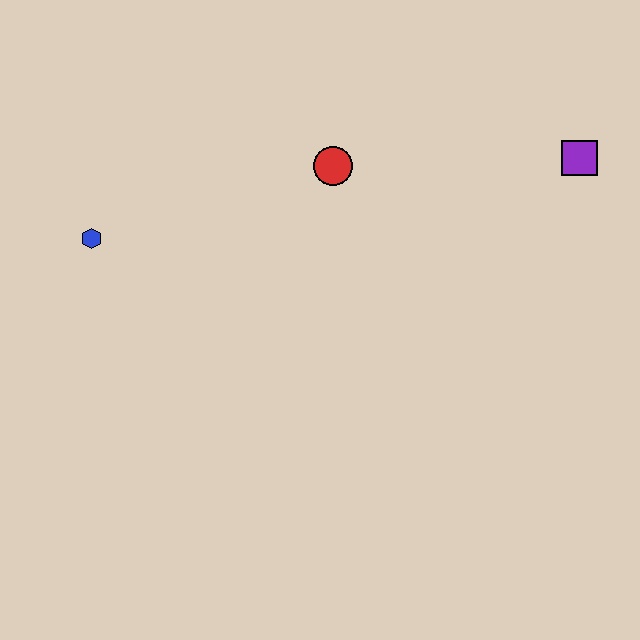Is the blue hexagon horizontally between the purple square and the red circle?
No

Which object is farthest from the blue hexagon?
The purple square is farthest from the blue hexagon.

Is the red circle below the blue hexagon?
No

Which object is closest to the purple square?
The red circle is closest to the purple square.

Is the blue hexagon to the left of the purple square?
Yes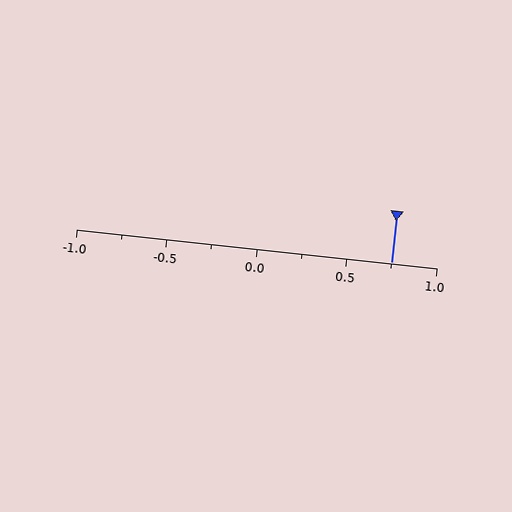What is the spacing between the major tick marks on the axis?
The major ticks are spaced 0.5 apart.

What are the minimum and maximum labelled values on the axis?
The axis runs from -1.0 to 1.0.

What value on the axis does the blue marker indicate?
The marker indicates approximately 0.75.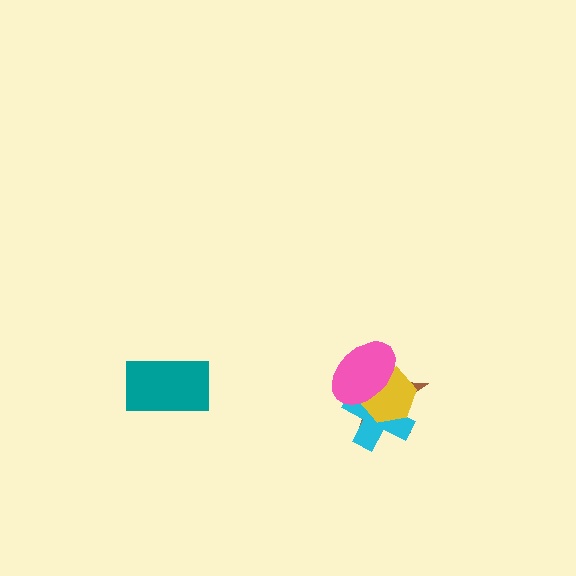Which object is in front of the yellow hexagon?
The pink ellipse is in front of the yellow hexagon.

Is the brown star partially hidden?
Yes, it is partially covered by another shape.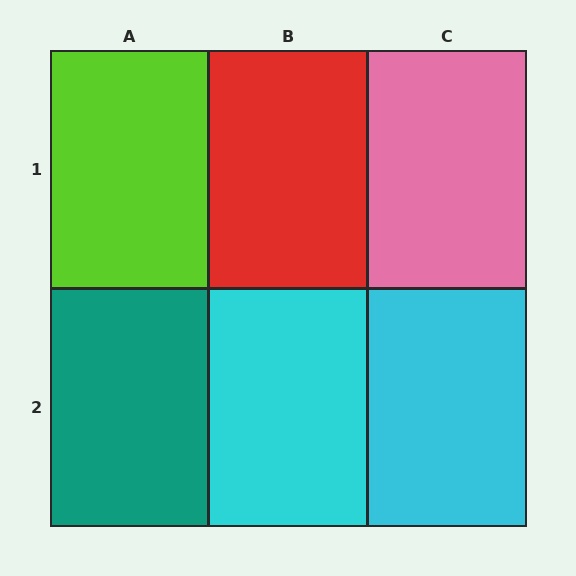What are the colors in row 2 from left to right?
Teal, cyan, cyan.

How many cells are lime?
1 cell is lime.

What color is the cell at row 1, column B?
Red.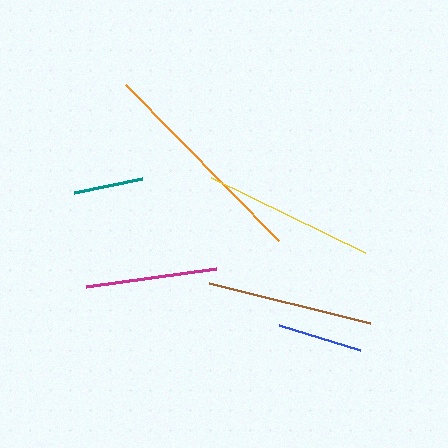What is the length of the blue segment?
The blue segment is approximately 85 pixels long.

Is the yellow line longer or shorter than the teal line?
The yellow line is longer than the teal line.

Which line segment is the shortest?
The teal line is the shortest at approximately 69 pixels.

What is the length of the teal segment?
The teal segment is approximately 69 pixels long.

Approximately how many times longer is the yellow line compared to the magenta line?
The yellow line is approximately 1.3 times the length of the magenta line.